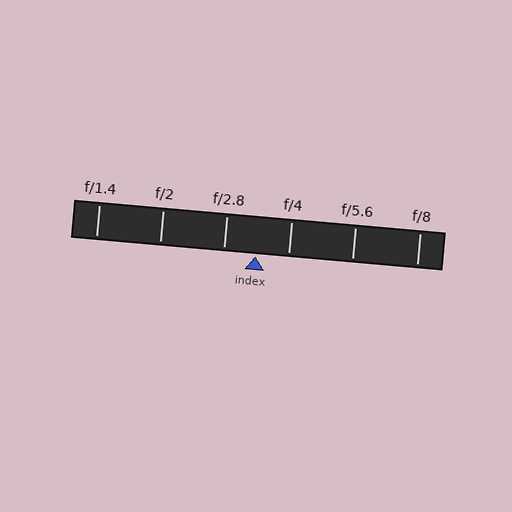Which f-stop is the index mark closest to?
The index mark is closest to f/2.8.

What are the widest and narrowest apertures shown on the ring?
The widest aperture shown is f/1.4 and the narrowest is f/8.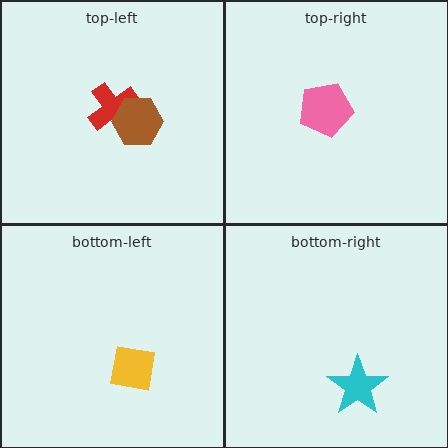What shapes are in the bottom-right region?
The cyan star.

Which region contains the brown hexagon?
The top-left region.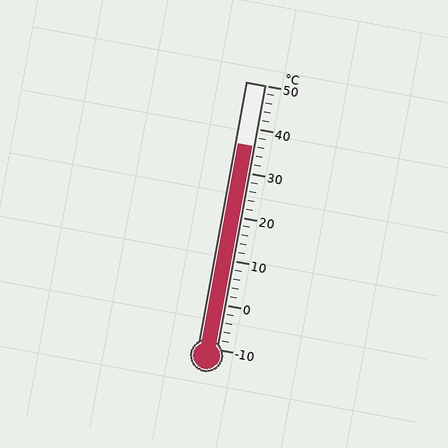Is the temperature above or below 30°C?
The temperature is above 30°C.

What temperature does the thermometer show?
The thermometer shows approximately 36°C.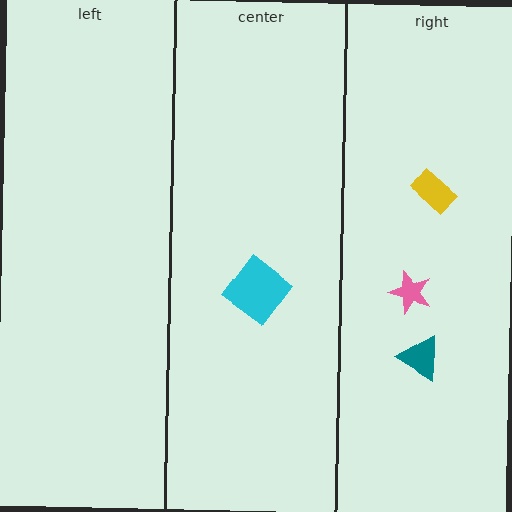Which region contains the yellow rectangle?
The right region.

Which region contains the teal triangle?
The right region.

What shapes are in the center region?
The cyan diamond.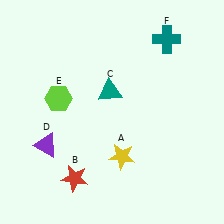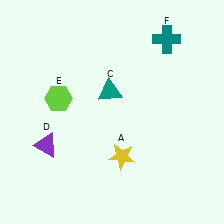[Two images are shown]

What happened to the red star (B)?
The red star (B) was removed in Image 2. It was in the bottom-left area of Image 1.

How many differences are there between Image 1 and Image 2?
There is 1 difference between the two images.